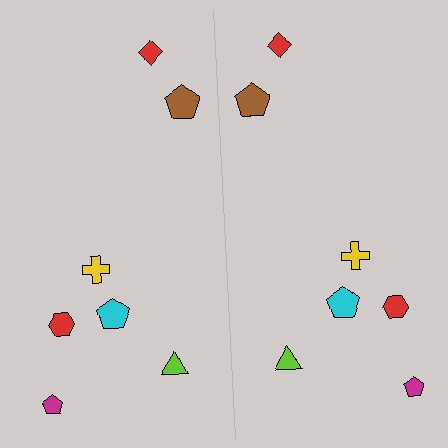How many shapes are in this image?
There are 14 shapes in this image.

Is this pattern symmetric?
Yes, this pattern has bilateral (reflection) symmetry.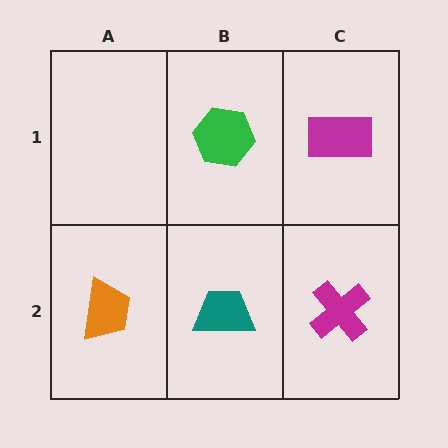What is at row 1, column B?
A green hexagon.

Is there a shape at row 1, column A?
No, that cell is empty.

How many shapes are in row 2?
3 shapes.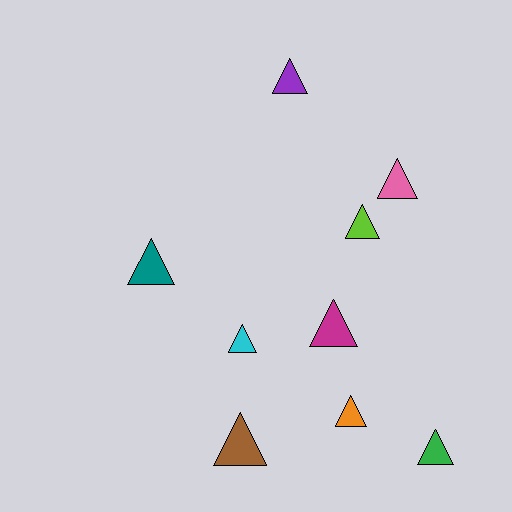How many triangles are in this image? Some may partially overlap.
There are 9 triangles.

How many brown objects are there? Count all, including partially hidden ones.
There is 1 brown object.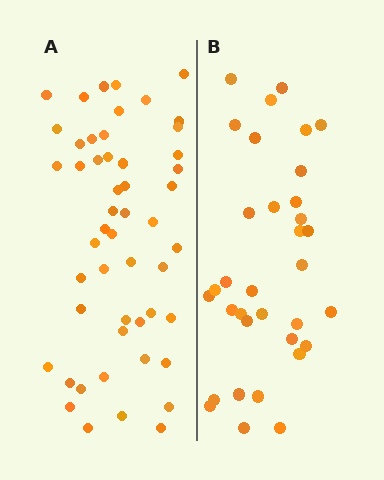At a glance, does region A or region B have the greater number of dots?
Region A (the left region) has more dots.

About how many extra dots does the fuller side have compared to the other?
Region A has approximately 15 more dots than region B.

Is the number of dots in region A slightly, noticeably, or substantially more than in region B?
Region A has substantially more. The ratio is roughly 1.5 to 1.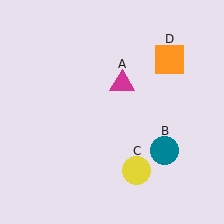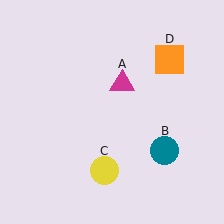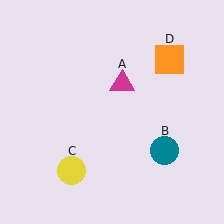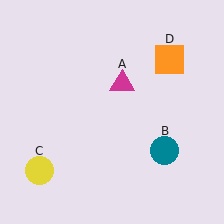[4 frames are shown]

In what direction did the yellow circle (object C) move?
The yellow circle (object C) moved left.